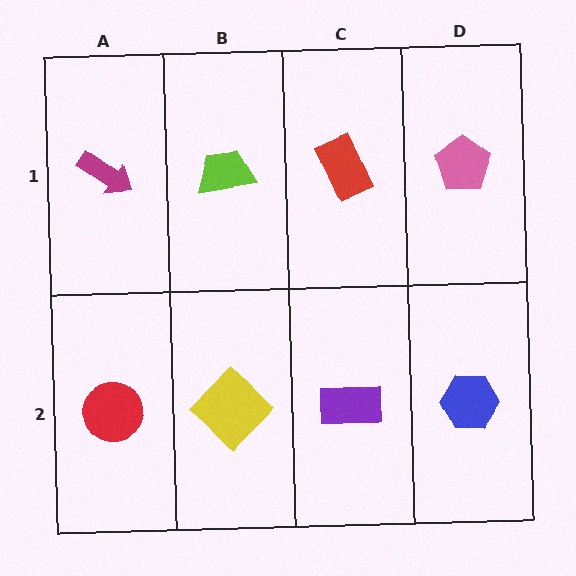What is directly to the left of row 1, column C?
A lime trapezoid.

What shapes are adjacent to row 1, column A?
A red circle (row 2, column A), a lime trapezoid (row 1, column B).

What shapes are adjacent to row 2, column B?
A lime trapezoid (row 1, column B), a red circle (row 2, column A), a purple rectangle (row 2, column C).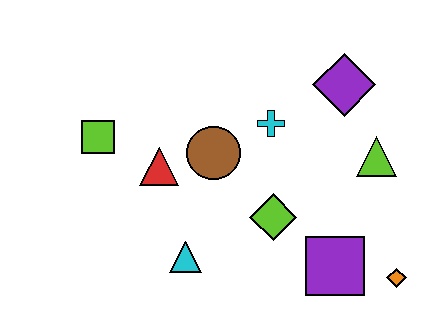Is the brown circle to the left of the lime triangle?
Yes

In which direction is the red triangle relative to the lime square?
The red triangle is to the right of the lime square.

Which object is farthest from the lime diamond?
The lime square is farthest from the lime diamond.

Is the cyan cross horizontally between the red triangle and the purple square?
Yes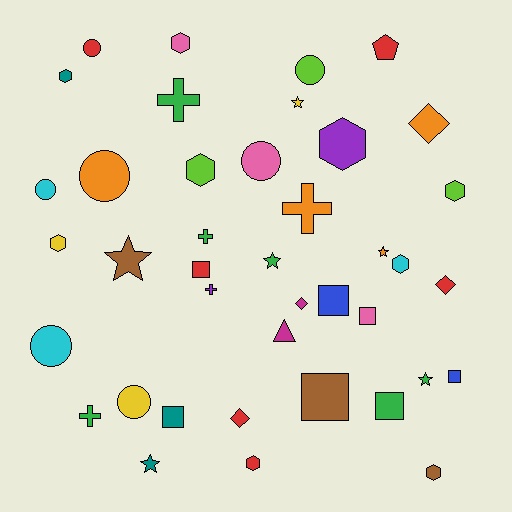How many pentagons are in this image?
There is 1 pentagon.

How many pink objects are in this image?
There are 3 pink objects.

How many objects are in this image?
There are 40 objects.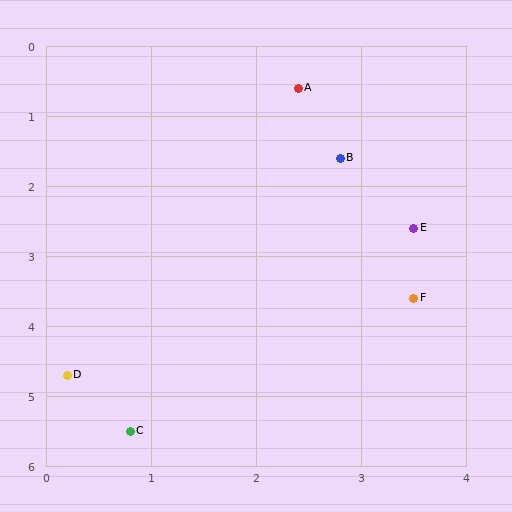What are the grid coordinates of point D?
Point D is at approximately (0.2, 4.7).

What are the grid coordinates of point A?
Point A is at approximately (2.4, 0.6).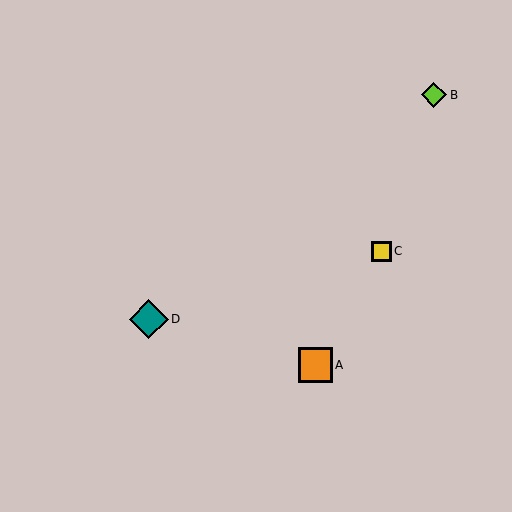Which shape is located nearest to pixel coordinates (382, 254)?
The yellow square (labeled C) at (381, 251) is nearest to that location.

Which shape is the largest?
The teal diamond (labeled D) is the largest.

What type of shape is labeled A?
Shape A is an orange square.